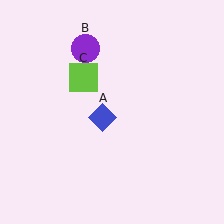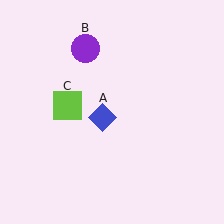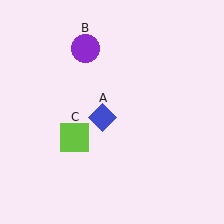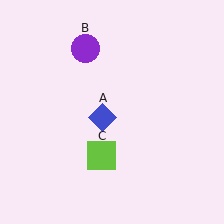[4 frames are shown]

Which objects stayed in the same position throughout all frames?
Blue diamond (object A) and purple circle (object B) remained stationary.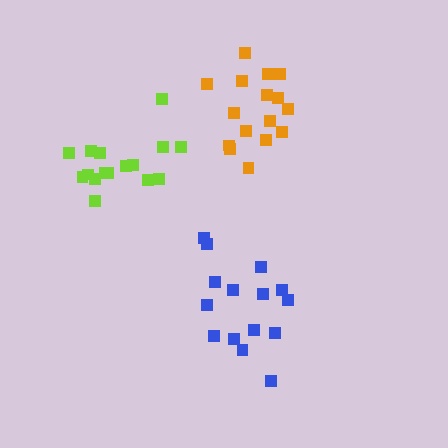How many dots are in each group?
Group 1: 15 dots, Group 2: 16 dots, Group 3: 16 dots (47 total).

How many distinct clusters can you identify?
There are 3 distinct clusters.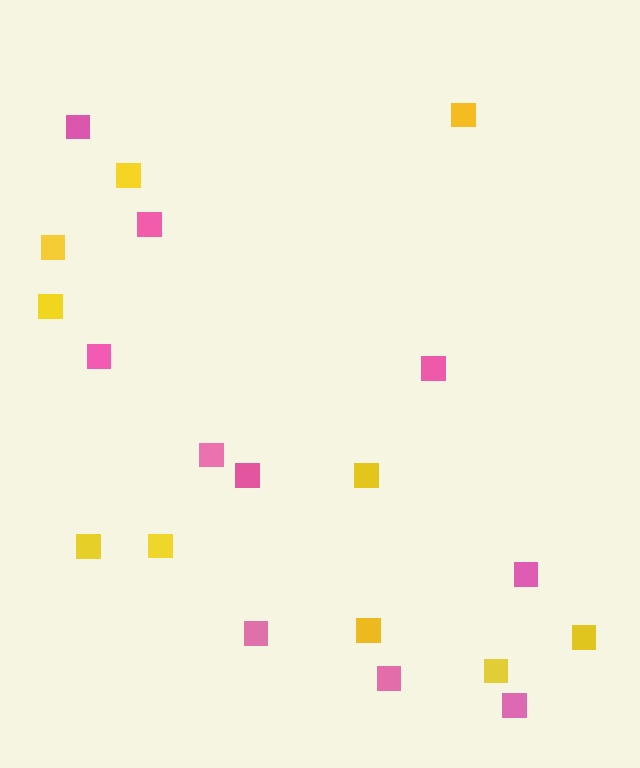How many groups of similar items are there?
There are 2 groups: one group of yellow squares (10) and one group of pink squares (10).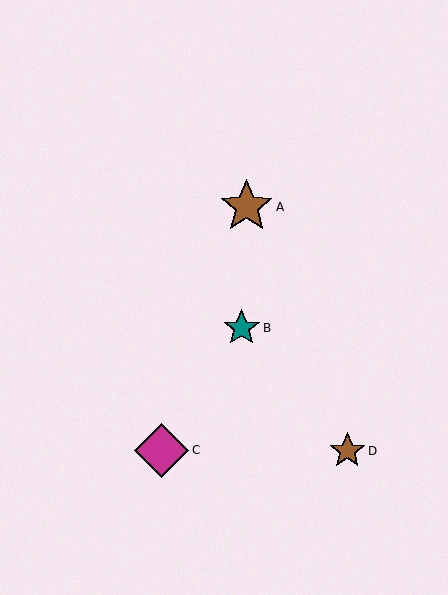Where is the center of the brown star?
The center of the brown star is at (247, 207).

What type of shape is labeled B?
Shape B is a teal star.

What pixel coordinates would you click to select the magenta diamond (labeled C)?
Click at (162, 450) to select the magenta diamond C.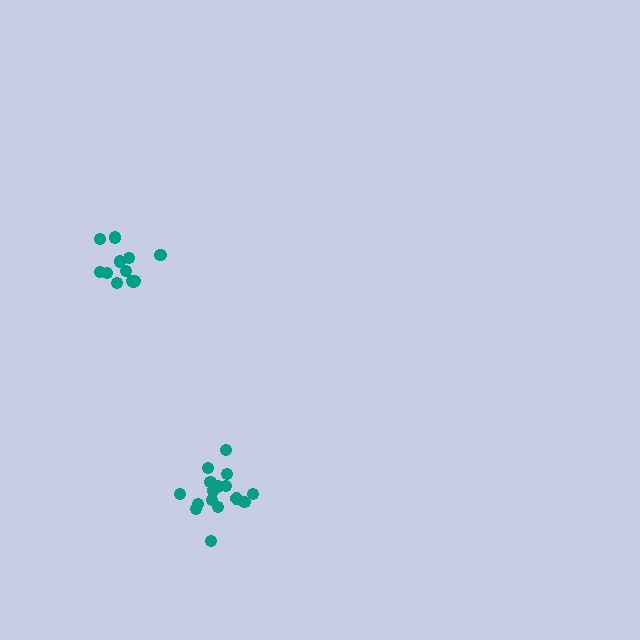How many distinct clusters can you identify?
There are 2 distinct clusters.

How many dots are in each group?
Group 1: 12 dots, Group 2: 16 dots (28 total).